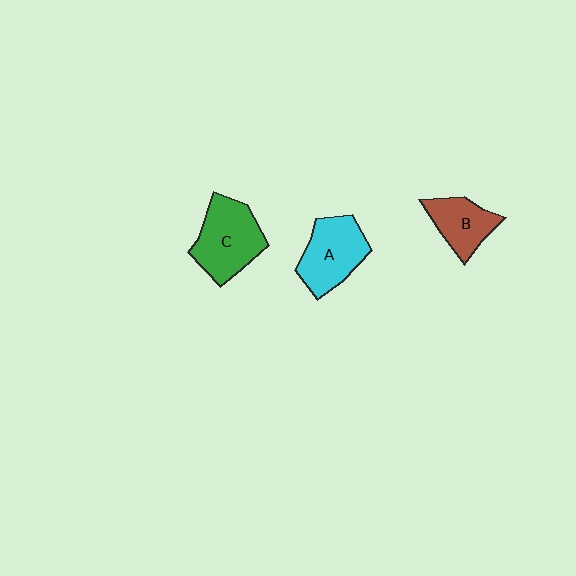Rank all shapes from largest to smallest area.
From largest to smallest: C (green), A (cyan), B (brown).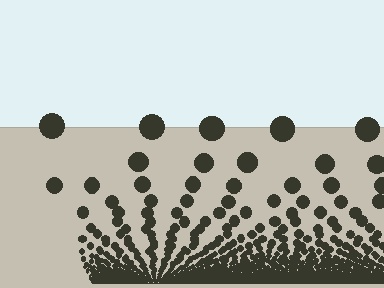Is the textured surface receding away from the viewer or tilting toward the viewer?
The surface appears to tilt toward the viewer. Texture elements get larger and sparser toward the top.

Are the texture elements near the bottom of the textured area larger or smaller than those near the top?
Smaller. The gradient is inverted — elements near the bottom are smaller and denser.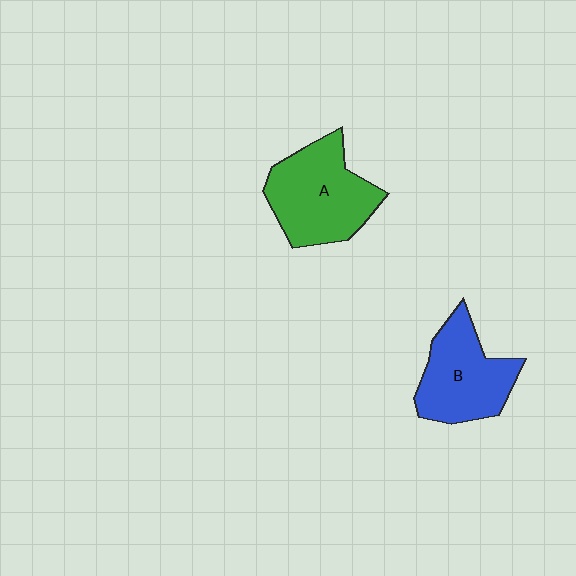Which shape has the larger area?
Shape A (green).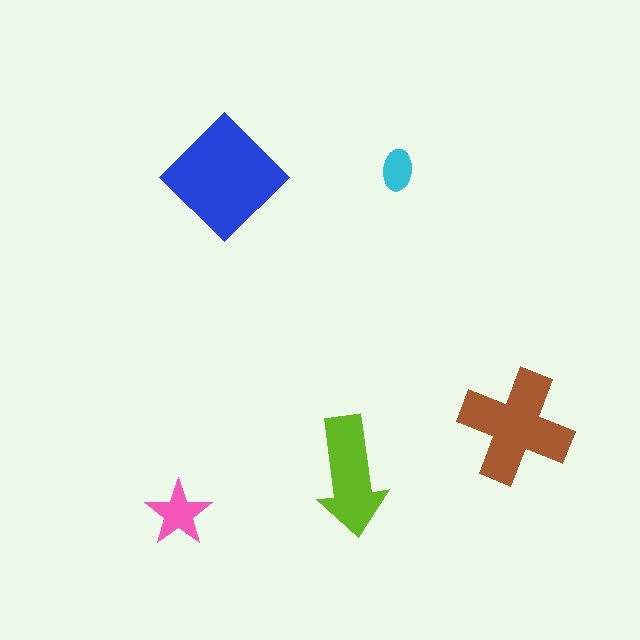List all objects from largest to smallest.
The blue diamond, the brown cross, the lime arrow, the pink star, the cyan ellipse.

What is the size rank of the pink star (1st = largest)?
4th.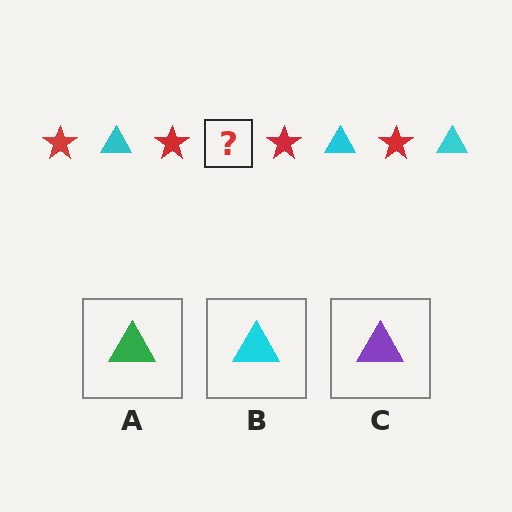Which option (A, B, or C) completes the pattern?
B.